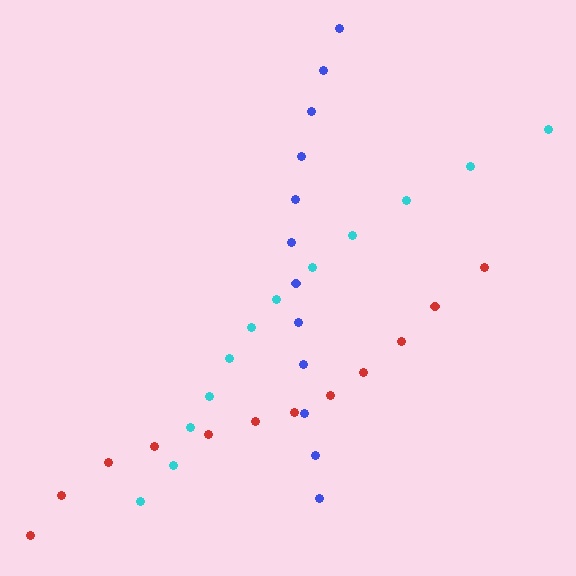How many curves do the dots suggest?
There are 3 distinct paths.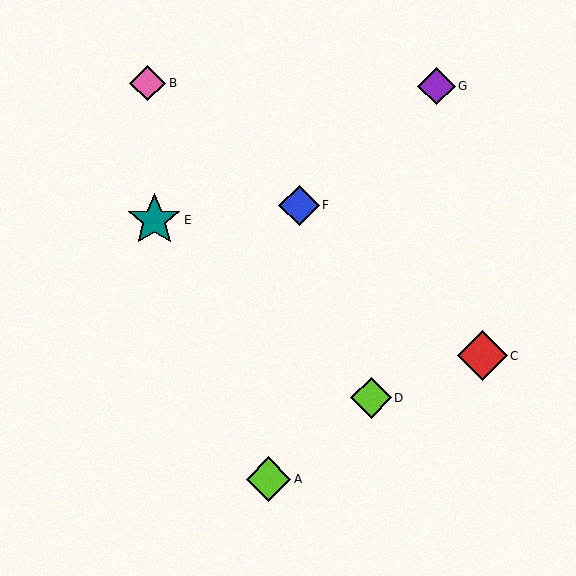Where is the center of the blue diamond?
The center of the blue diamond is at (299, 205).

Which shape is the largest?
The teal star (labeled E) is the largest.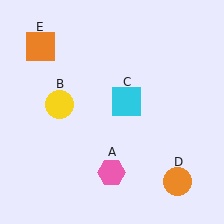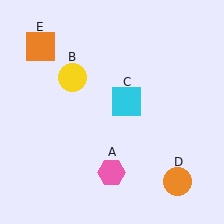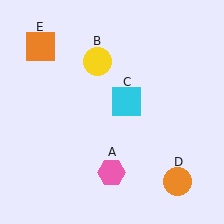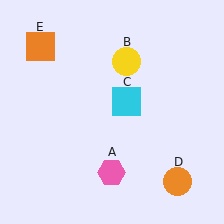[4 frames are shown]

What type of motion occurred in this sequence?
The yellow circle (object B) rotated clockwise around the center of the scene.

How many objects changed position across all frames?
1 object changed position: yellow circle (object B).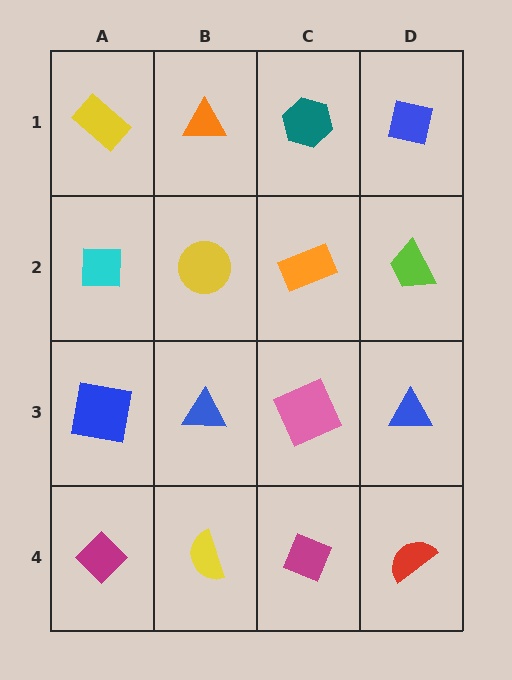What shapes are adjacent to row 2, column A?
A yellow rectangle (row 1, column A), a blue square (row 3, column A), a yellow circle (row 2, column B).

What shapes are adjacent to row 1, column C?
An orange rectangle (row 2, column C), an orange triangle (row 1, column B), a blue square (row 1, column D).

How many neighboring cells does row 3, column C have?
4.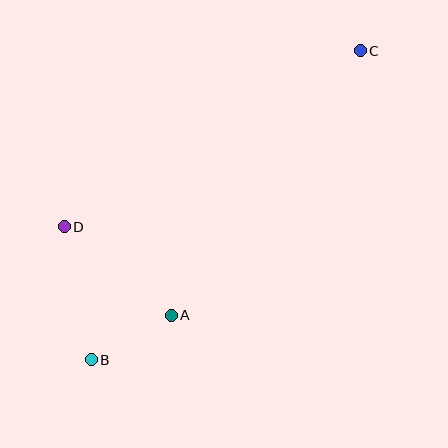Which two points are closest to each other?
Points A and B are closest to each other.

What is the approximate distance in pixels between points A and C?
The distance between A and C is approximately 325 pixels.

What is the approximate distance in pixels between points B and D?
The distance between B and D is approximately 136 pixels.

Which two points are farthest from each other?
Points B and C are farthest from each other.